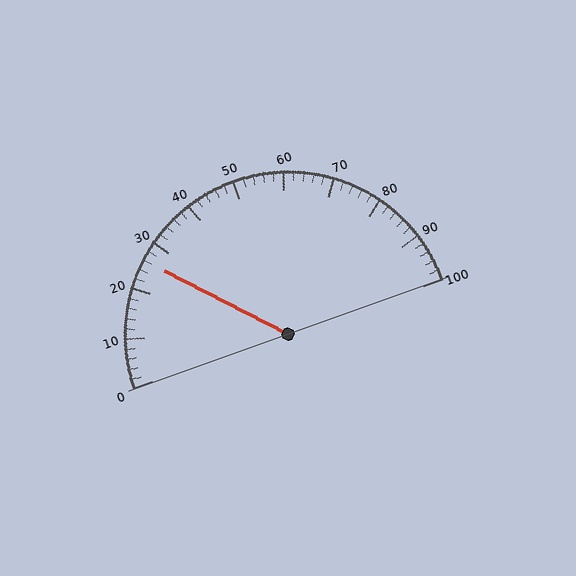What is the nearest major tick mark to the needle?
The nearest major tick mark is 30.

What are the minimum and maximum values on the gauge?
The gauge ranges from 0 to 100.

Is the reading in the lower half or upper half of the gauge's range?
The reading is in the lower half of the range (0 to 100).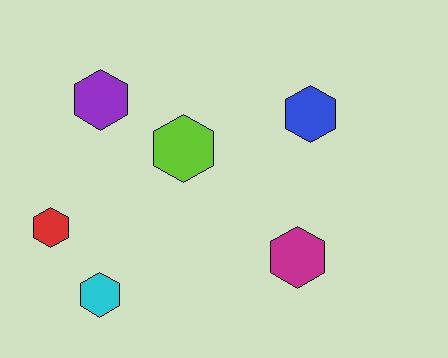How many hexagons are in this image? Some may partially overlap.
There are 6 hexagons.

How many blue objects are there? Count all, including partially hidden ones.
There is 1 blue object.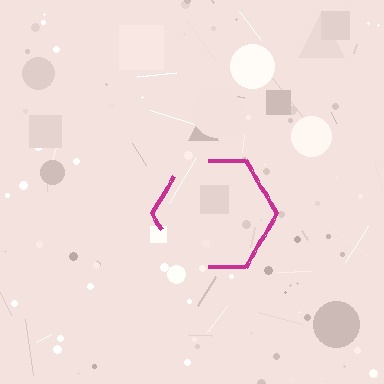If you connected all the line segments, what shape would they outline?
They would outline a hexagon.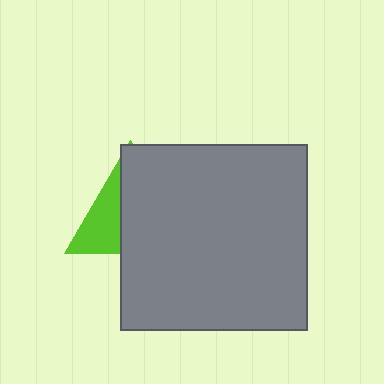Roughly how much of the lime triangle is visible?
A small part of it is visible (roughly 35%).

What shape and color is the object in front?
The object in front is a gray rectangle.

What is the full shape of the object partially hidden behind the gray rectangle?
The partially hidden object is a lime triangle.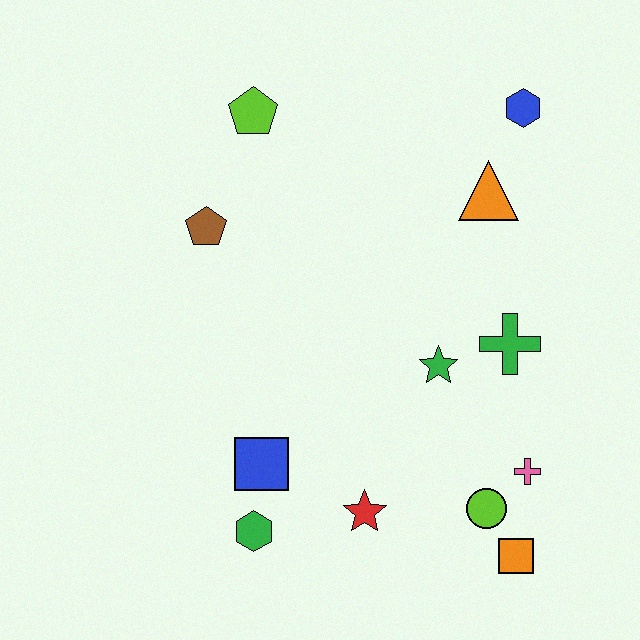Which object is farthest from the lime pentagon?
The orange square is farthest from the lime pentagon.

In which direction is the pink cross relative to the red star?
The pink cross is to the right of the red star.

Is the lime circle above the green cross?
No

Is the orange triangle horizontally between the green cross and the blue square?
Yes